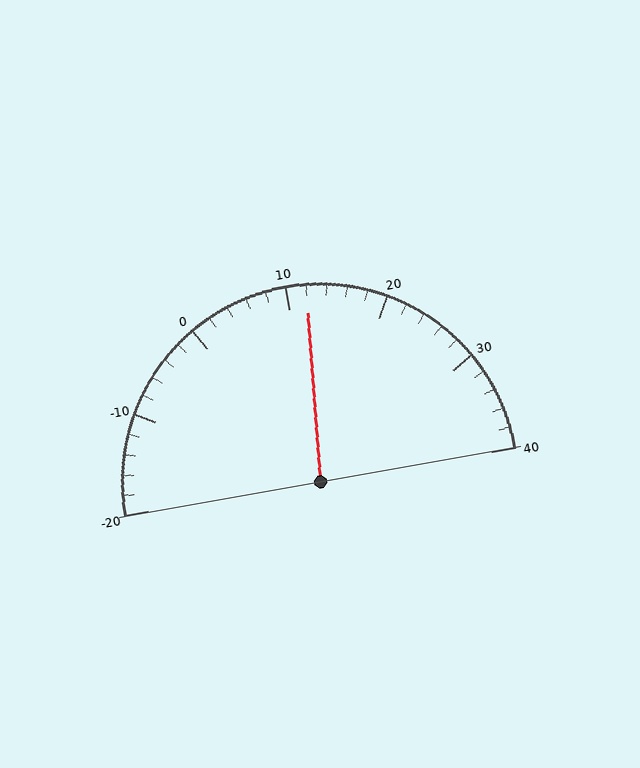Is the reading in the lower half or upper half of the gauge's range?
The reading is in the upper half of the range (-20 to 40).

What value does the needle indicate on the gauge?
The needle indicates approximately 12.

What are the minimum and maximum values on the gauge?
The gauge ranges from -20 to 40.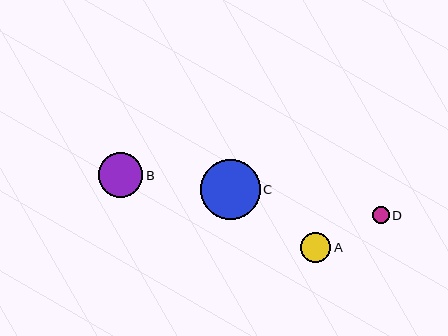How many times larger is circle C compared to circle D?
Circle C is approximately 3.5 times the size of circle D.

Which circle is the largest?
Circle C is the largest with a size of approximately 60 pixels.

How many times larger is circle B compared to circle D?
Circle B is approximately 2.6 times the size of circle D.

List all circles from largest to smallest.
From largest to smallest: C, B, A, D.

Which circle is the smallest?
Circle D is the smallest with a size of approximately 17 pixels.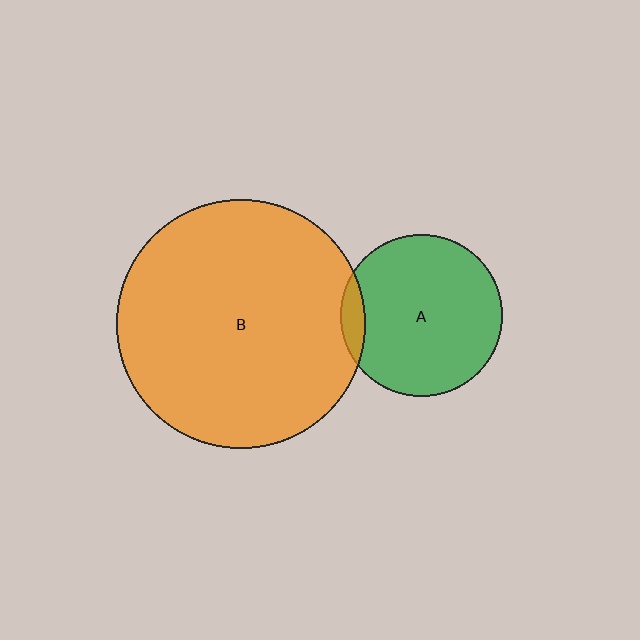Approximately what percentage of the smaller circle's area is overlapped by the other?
Approximately 10%.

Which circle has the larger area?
Circle B (orange).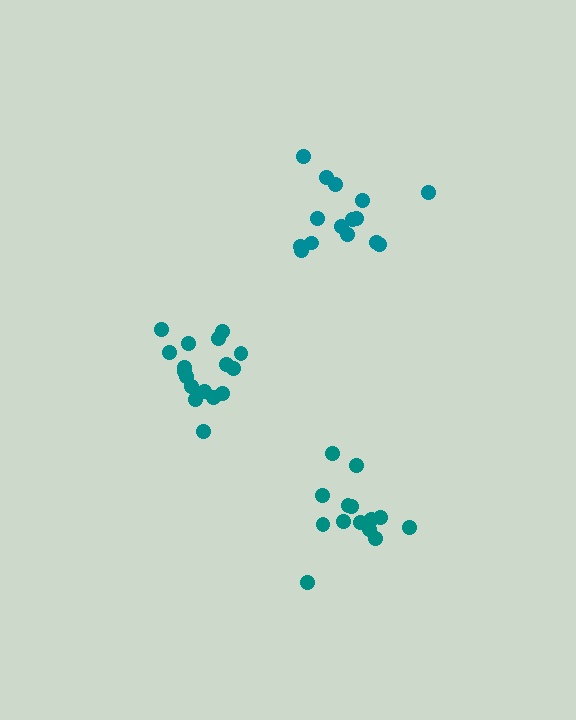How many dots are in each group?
Group 1: 15 dots, Group 2: 17 dots, Group 3: 14 dots (46 total).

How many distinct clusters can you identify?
There are 3 distinct clusters.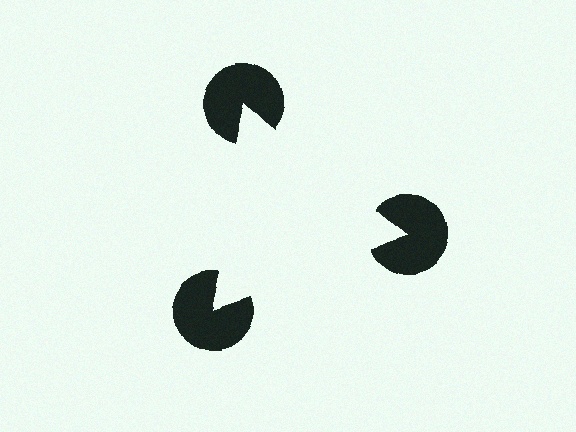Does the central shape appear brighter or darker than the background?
It typically appears slightly brighter than the background, even though no actual brightness change is drawn.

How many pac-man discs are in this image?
There are 3 — one at each vertex of the illusory triangle.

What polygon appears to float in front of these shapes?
An illusory triangle — its edges are inferred from the aligned wedge cuts in the pac-man discs, not physically drawn.